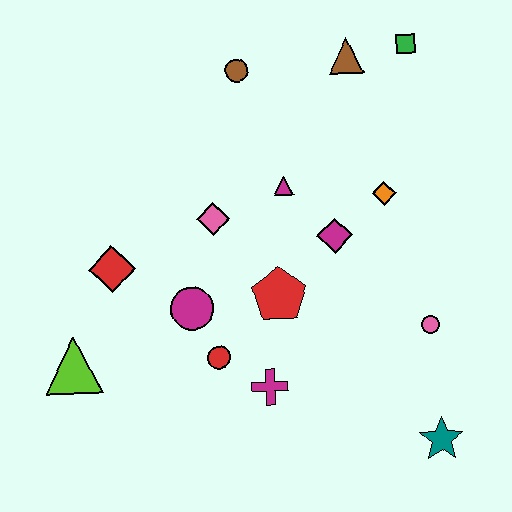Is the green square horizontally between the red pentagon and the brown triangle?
No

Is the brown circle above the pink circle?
Yes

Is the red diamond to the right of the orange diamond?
No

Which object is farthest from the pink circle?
The lime triangle is farthest from the pink circle.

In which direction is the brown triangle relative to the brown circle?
The brown triangle is to the right of the brown circle.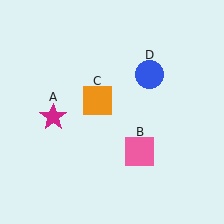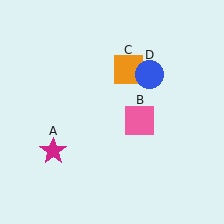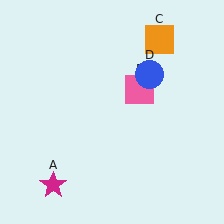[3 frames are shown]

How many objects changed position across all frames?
3 objects changed position: magenta star (object A), pink square (object B), orange square (object C).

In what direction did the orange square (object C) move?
The orange square (object C) moved up and to the right.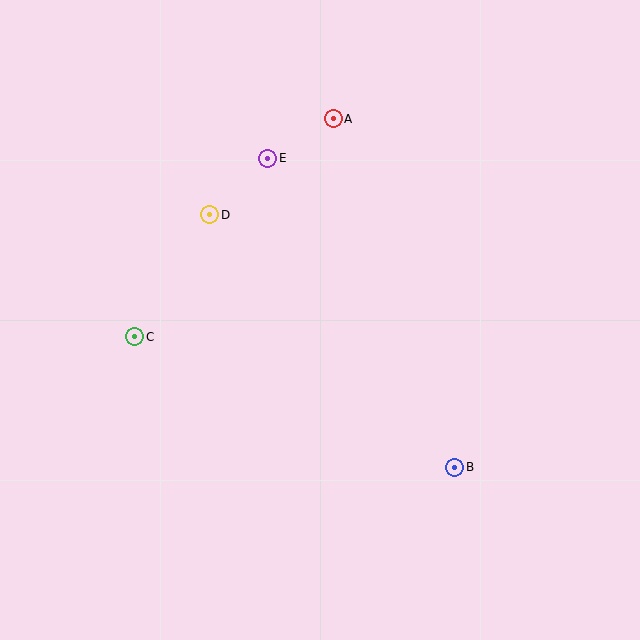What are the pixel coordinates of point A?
Point A is at (333, 119).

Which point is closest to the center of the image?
Point D at (210, 215) is closest to the center.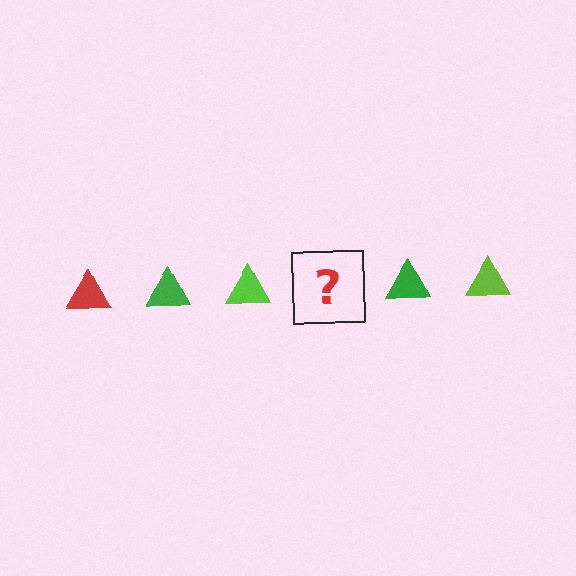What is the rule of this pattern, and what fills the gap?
The rule is that the pattern cycles through red, green, lime triangles. The gap should be filled with a red triangle.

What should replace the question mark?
The question mark should be replaced with a red triangle.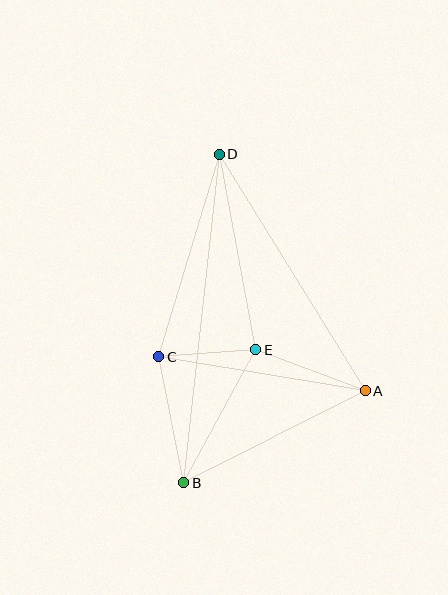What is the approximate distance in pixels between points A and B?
The distance between A and B is approximately 203 pixels.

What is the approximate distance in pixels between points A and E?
The distance between A and E is approximately 117 pixels.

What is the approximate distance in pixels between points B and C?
The distance between B and C is approximately 129 pixels.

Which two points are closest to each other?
Points C and E are closest to each other.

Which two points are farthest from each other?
Points B and D are farthest from each other.